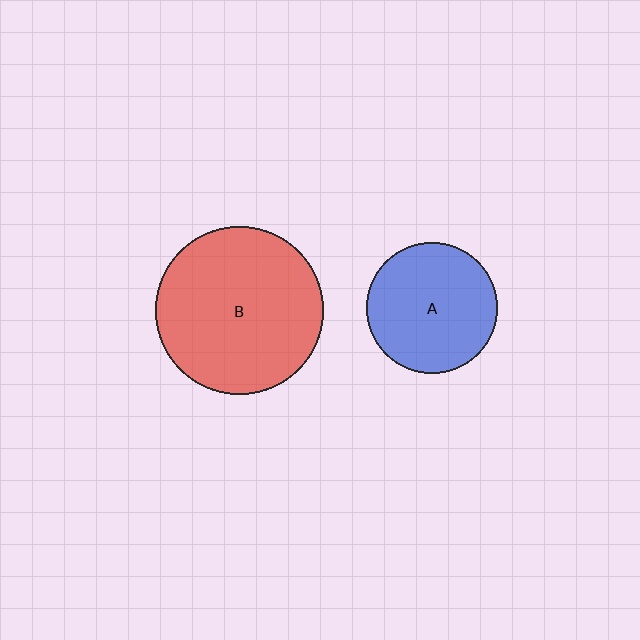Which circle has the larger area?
Circle B (red).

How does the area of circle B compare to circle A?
Approximately 1.6 times.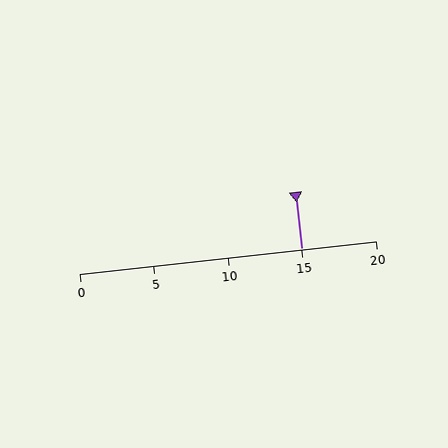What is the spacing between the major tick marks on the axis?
The major ticks are spaced 5 apart.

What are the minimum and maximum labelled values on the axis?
The axis runs from 0 to 20.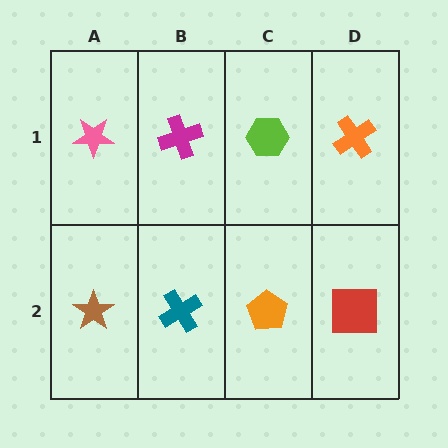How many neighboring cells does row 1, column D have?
2.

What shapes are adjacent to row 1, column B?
A teal cross (row 2, column B), a pink star (row 1, column A), a lime hexagon (row 1, column C).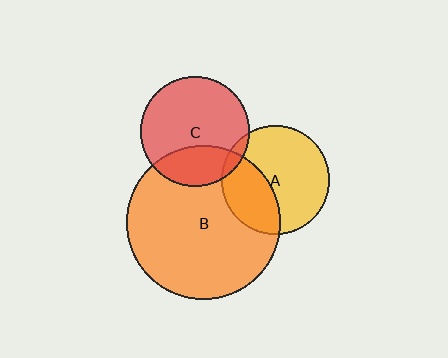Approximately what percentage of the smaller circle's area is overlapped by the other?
Approximately 30%.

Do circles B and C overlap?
Yes.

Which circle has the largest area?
Circle B (orange).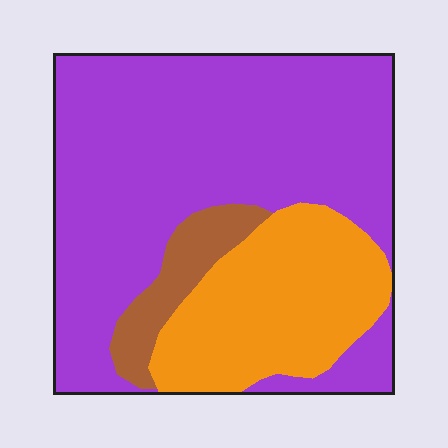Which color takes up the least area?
Brown, at roughly 10%.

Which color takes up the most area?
Purple, at roughly 65%.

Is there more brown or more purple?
Purple.